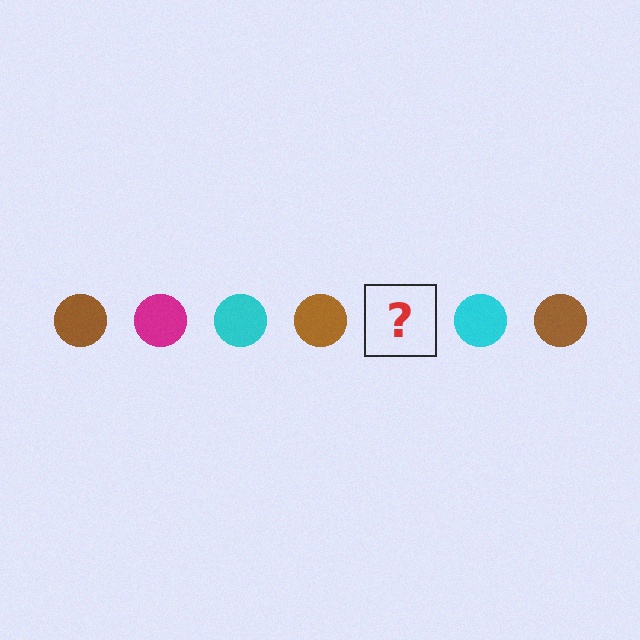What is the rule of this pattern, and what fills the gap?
The rule is that the pattern cycles through brown, magenta, cyan circles. The gap should be filled with a magenta circle.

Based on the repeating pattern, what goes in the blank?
The blank should be a magenta circle.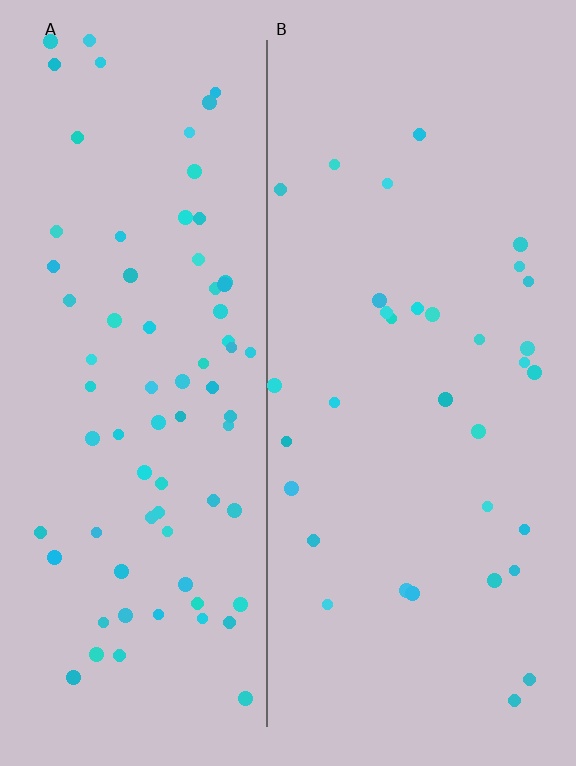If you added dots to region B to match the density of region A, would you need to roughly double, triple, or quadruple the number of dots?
Approximately double.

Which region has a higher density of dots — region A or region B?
A (the left).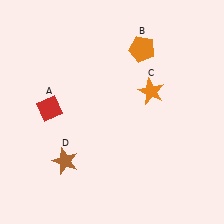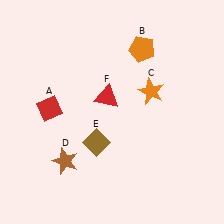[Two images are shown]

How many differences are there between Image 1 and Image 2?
There are 2 differences between the two images.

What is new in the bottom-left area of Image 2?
A brown diamond (E) was added in the bottom-left area of Image 2.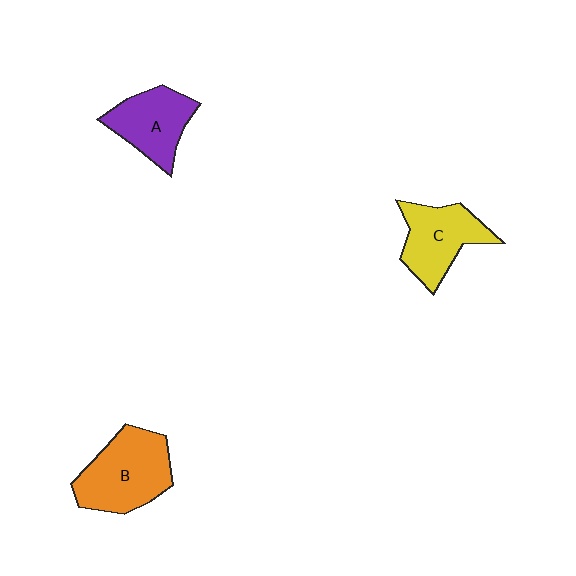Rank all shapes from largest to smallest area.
From largest to smallest: B (orange), C (yellow), A (purple).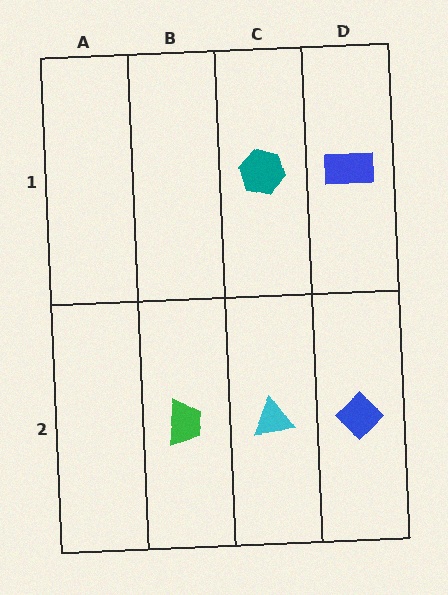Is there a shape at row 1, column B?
No, that cell is empty.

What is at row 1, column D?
A blue rectangle.